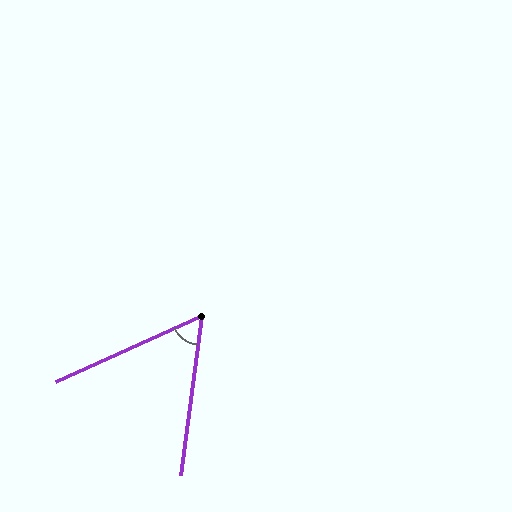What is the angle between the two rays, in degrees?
Approximately 58 degrees.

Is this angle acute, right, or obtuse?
It is acute.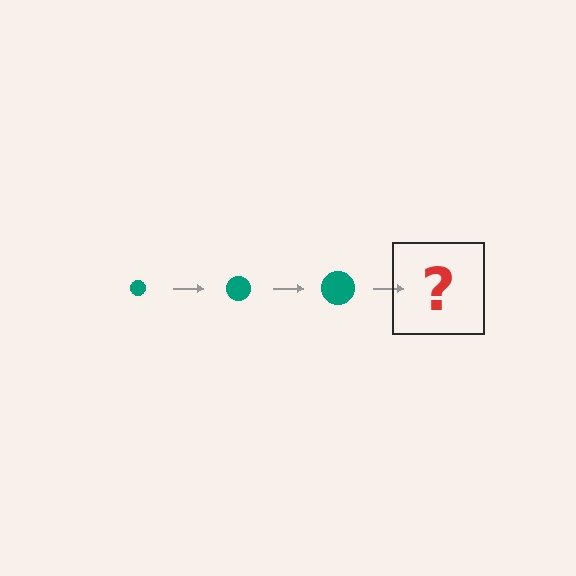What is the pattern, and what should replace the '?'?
The pattern is that the circle gets progressively larger each step. The '?' should be a teal circle, larger than the previous one.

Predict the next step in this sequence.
The next step is a teal circle, larger than the previous one.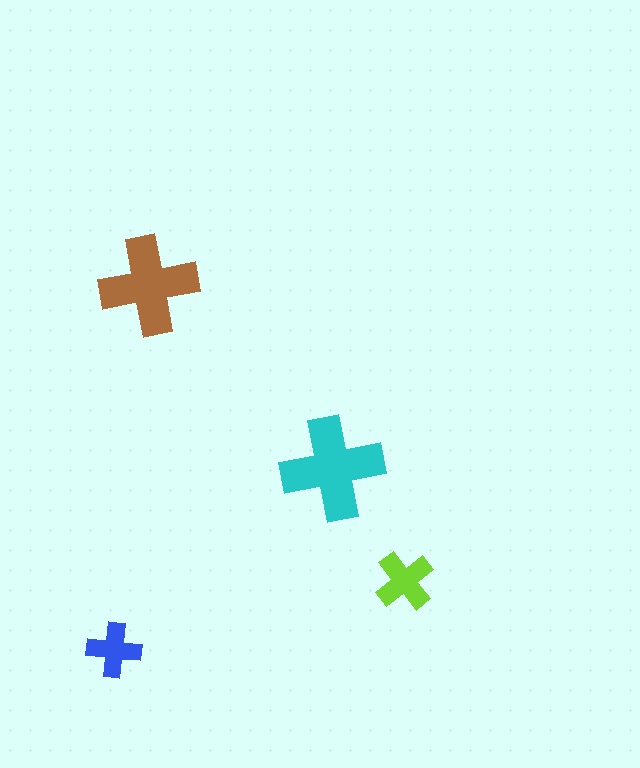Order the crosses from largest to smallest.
the cyan one, the brown one, the lime one, the blue one.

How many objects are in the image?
There are 4 objects in the image.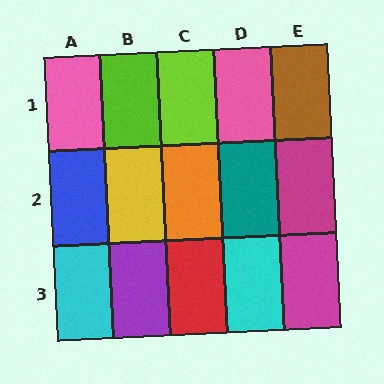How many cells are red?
1 cell is red.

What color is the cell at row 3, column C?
Red.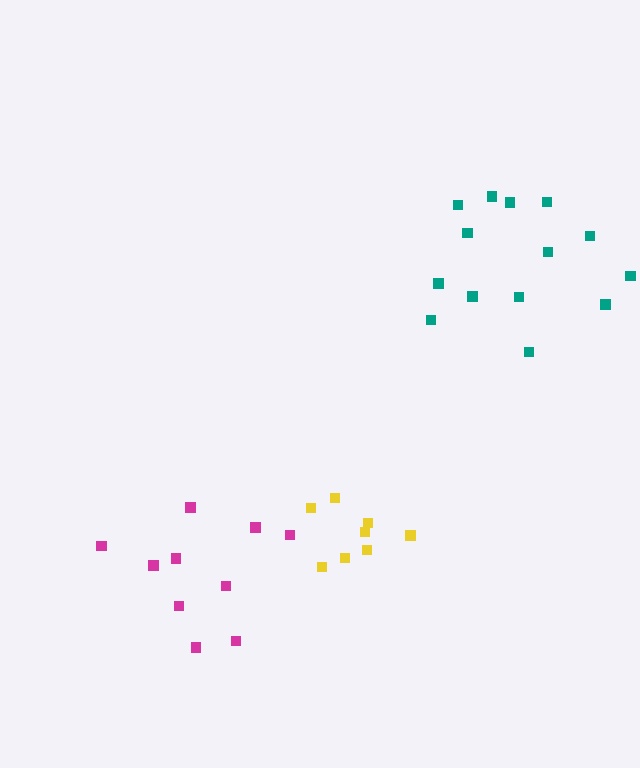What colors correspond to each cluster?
The clusters are colored: teal, yellow, magenta.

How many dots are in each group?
Group 1: 14 dots, Group 2: 8 dots, Group 3: 10 dots (32 total).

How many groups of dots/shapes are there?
There are 3 groups.